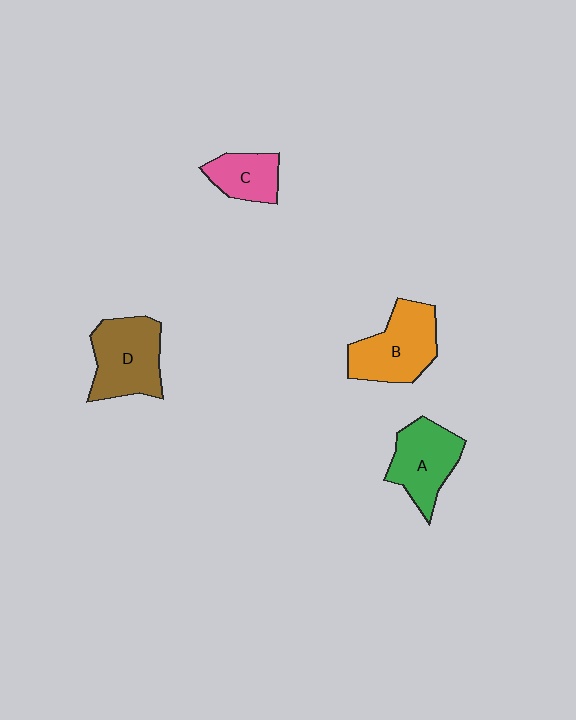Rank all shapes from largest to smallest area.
From largest to smallest: D (brown), B (orange), A (green), C (pink).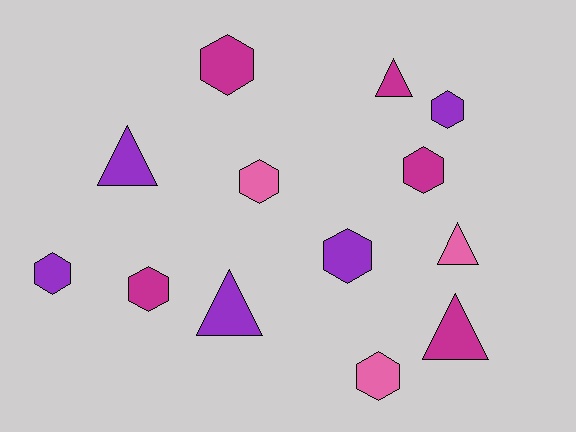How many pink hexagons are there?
There are 2 pink hexagons.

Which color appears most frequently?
Magenta, with 5 objects.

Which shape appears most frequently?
Hexagon, with 8 objects.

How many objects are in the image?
There are 13 objects.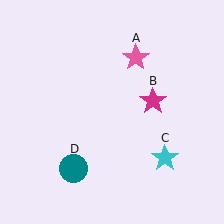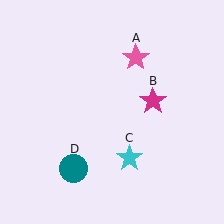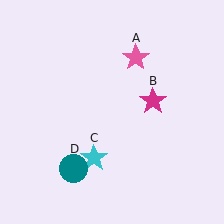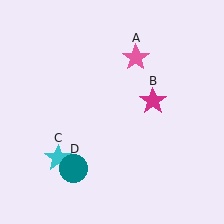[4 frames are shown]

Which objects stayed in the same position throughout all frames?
Pink star (object A) and magenta star (object B) and teal circle (object D) remained stationary.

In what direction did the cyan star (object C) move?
The cyan star (object C) moved left.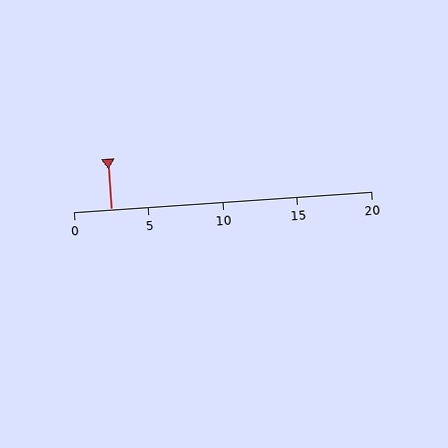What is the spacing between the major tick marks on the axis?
The major ticks are spaced 5 apart.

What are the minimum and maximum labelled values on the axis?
The axis runs from 0 to 20.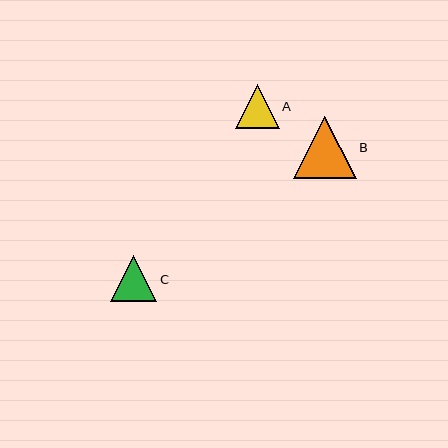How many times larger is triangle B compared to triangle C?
Triangle B is approximately 1.4 times the size of triangle C.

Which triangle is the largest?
Triangle B is the largest with a size of approximately 63 pixels.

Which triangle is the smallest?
Triangle A is the smallest with a size of approximately 44 pixels.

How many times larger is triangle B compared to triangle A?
Triangle B is approximately 1.4 times the size of triangle A.